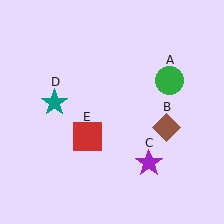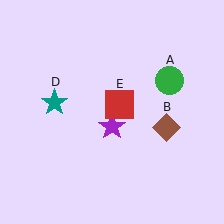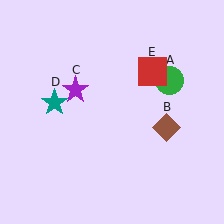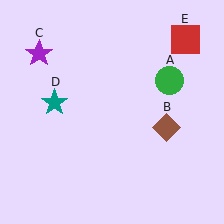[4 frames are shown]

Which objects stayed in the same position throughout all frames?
Green circle (object A) and brown diamond (object B) and teal star (object D) remained stationary.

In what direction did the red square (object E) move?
The red square (object E) moved up and to the right.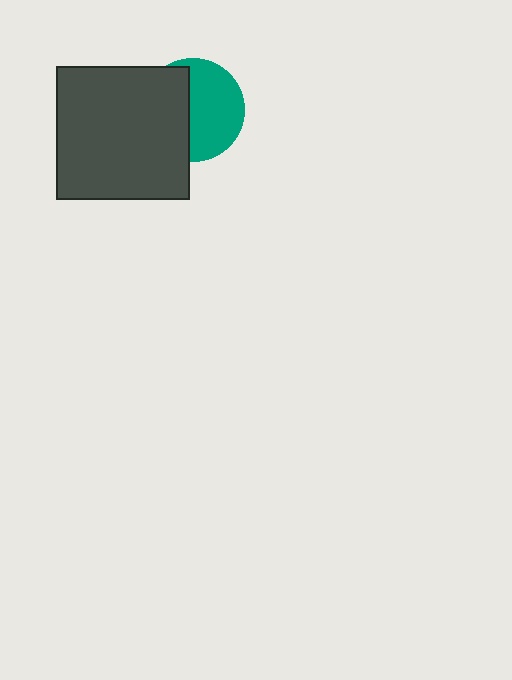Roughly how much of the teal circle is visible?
About half of it is visible (roughly 56%).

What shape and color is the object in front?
The object in front is a dark gray square.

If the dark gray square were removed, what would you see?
You would see the complete teal circle.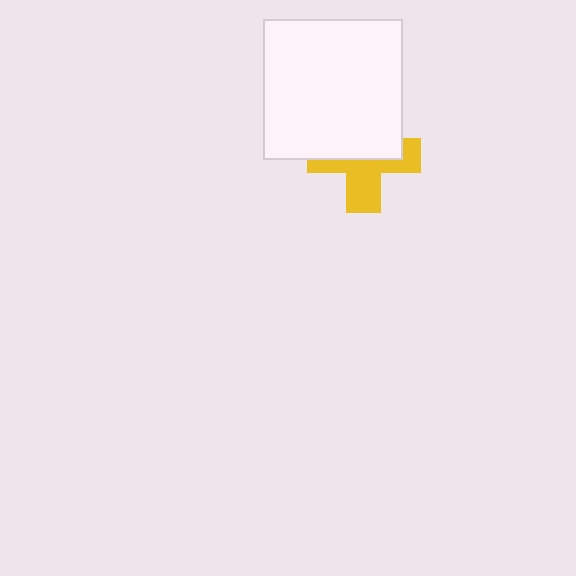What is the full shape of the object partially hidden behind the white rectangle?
The partially hidden object is a yellow cross.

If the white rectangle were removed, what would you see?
You would see the complete yellow cross.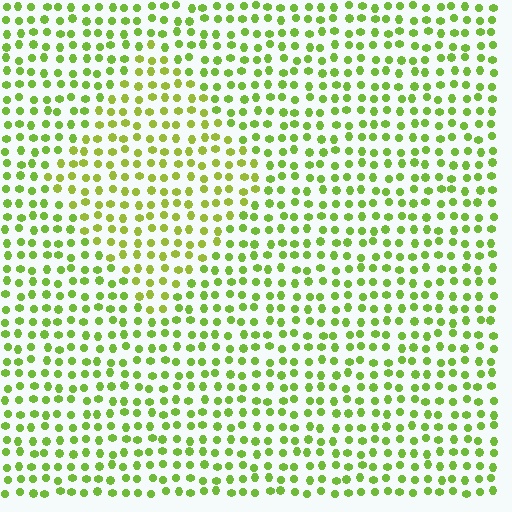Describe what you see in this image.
The image is filled with small lime elements in a uniform arrangement. A diamond-shaped region is visible where the elements are tinted to a slightly different hue, forming a subtle color boundary.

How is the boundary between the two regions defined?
The boundary is defined purely by a slight shift in hue (about 19 degrees). Spacing, size, and orientation are identical on both sides.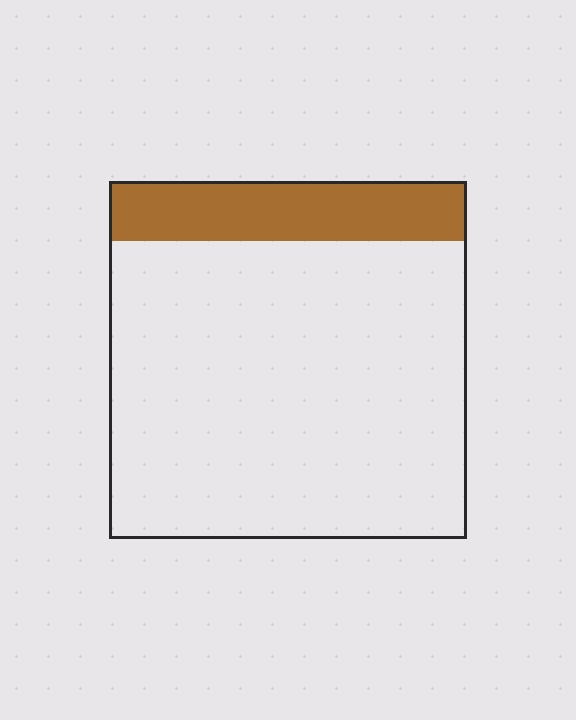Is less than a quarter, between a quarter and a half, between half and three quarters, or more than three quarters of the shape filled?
Less than a quarter.